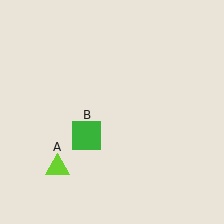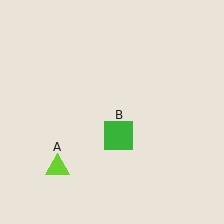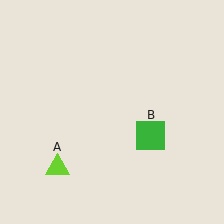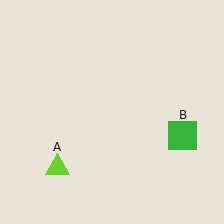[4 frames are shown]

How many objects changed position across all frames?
1 object changed position: green square (object B).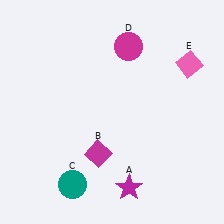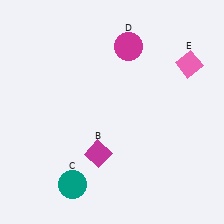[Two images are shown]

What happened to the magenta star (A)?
The magenta star (A) was removed in Image 2. It was in the bottom-right area of Image 1.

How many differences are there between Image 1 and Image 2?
There is 1 difference between the two images.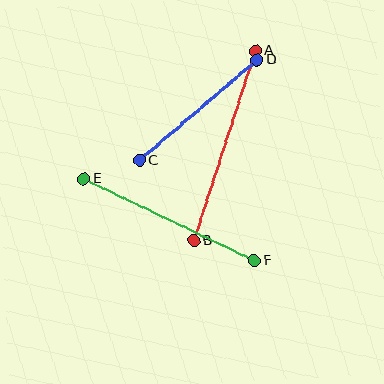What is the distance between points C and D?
The distance is approximately 155 pixels.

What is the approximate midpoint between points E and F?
The midpoint is at approximately (169, 220) pixels.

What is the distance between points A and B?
The distance is approximately 200 pixels.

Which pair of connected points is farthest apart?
Points A and B are farthest apart.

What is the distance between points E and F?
The distance is approximately 189 pixels.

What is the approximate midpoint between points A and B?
The midpoint is at approximately (224, 146) pixels.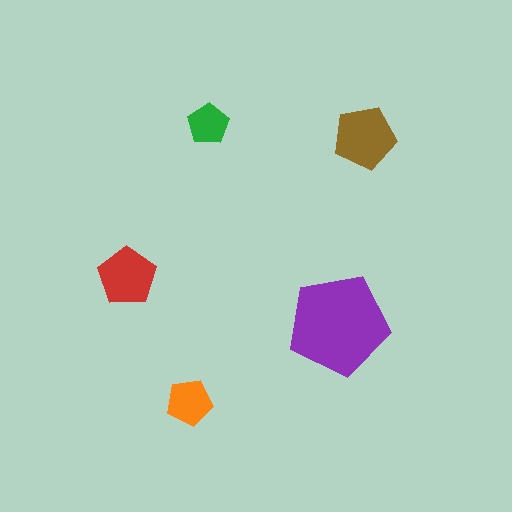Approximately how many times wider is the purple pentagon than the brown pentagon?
About 1.5 times wider.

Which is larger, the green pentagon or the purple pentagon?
The purple one.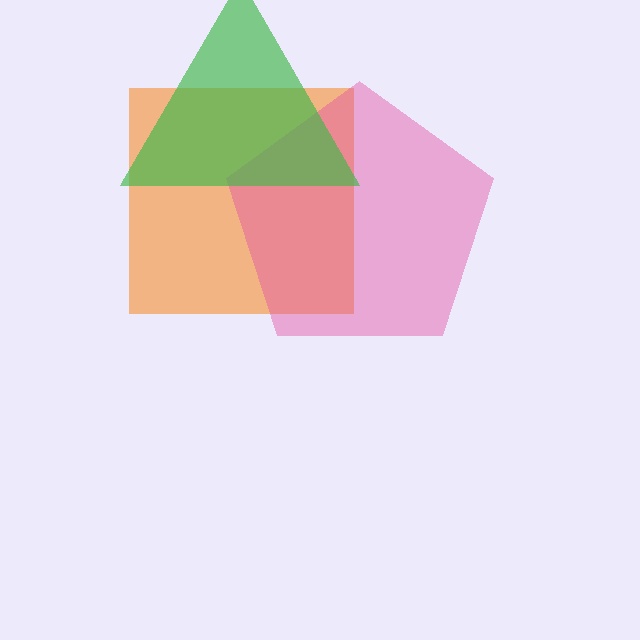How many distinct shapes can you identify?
There are 3 distinct shapes: an orange square, a pink pentagon, a green triangle.